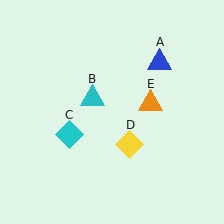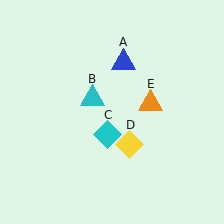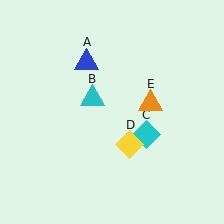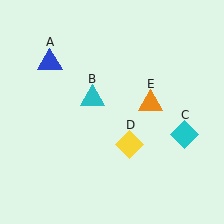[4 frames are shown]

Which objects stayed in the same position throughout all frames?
Cyan triangle (object B) and yellow diamond (object D) and orange triangle (object E) remained stationary.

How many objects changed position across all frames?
2 objects changed position: blue triangle (object A), cyan diamond (object C).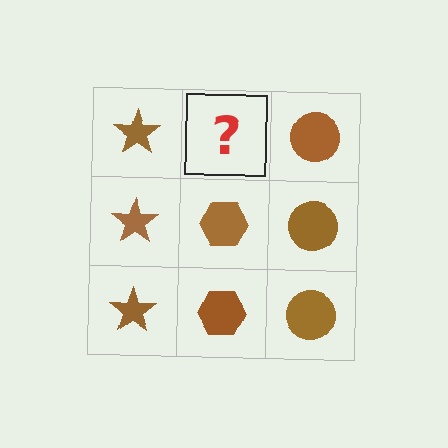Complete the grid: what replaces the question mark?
The question mark should be replaced with a brown hexagon.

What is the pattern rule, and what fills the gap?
The rule is that each column has a consistent shape. The gap should be filled with a brown hexagon.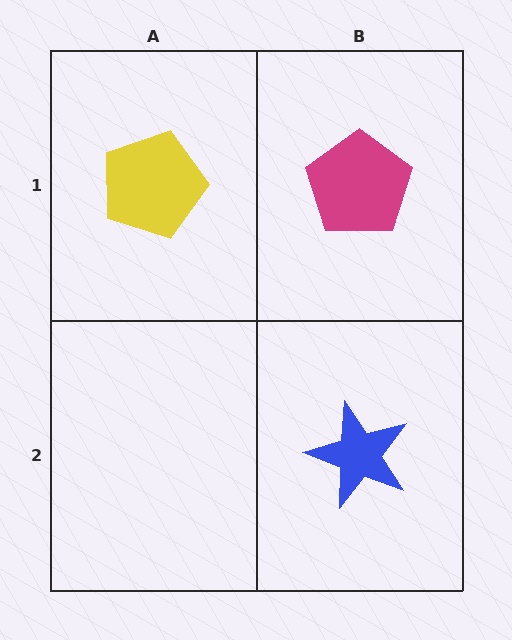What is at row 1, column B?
A magenta pentagon.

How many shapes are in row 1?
2 shapes.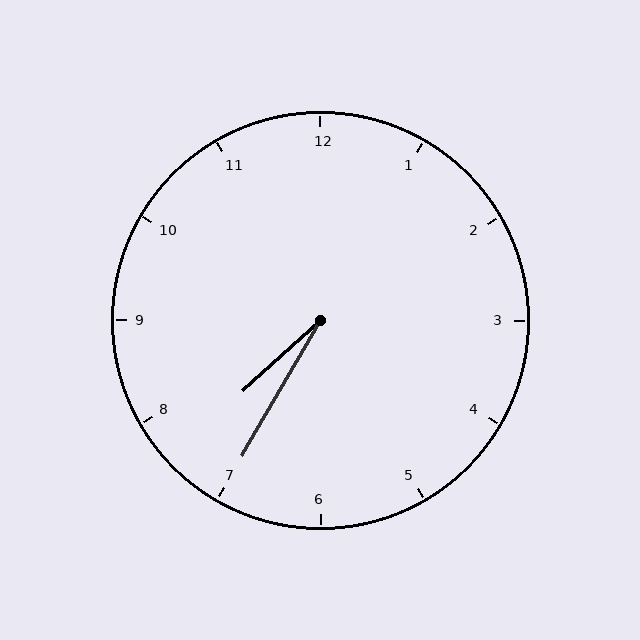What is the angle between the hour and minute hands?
Approximately 18 degrees.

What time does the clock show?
7:35.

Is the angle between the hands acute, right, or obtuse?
It is acute.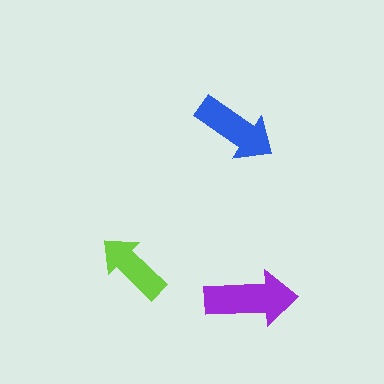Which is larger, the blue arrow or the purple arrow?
The purple one.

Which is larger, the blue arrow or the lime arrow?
The blue one.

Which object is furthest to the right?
The purple arrow is rightmost.